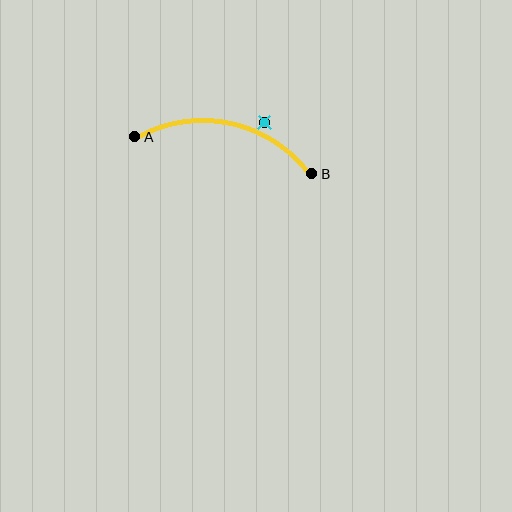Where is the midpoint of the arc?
The arc midpoint is the point on the curve farthest from the straight line joining A and B. It sits above that line.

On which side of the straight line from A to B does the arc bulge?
The arc bulges above the straight line connecting A and B.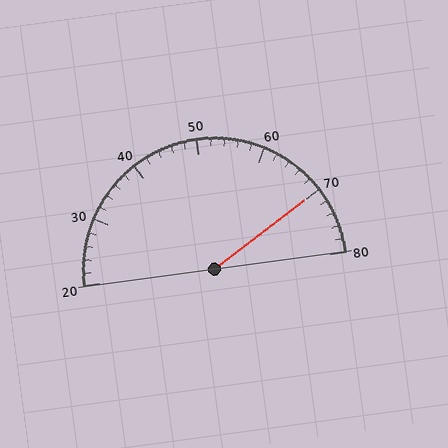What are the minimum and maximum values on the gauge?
The gauge ranges from 20 to 80.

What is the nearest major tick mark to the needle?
The nearest major tick mark is 70.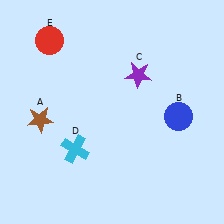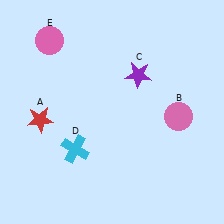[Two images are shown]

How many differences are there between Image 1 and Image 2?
There are 3 differences between the two images.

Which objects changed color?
A changed from brown to red. B changed from blue to pink. E changed from red to pink.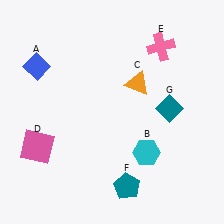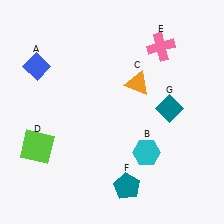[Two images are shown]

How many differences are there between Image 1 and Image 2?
There is 1 difference between the two images.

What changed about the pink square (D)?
In Image 1, D is pink. In Image 2, it changed to lime.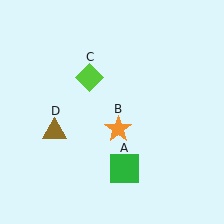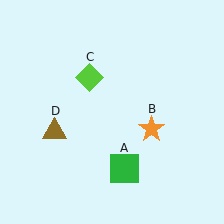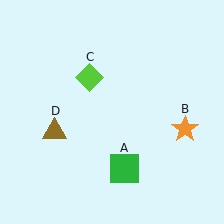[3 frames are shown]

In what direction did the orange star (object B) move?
The orange star (object B) moved right.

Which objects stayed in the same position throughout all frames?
Green square (object A) and lime diamond (object C) and brown triangle (object D) remained stationary.